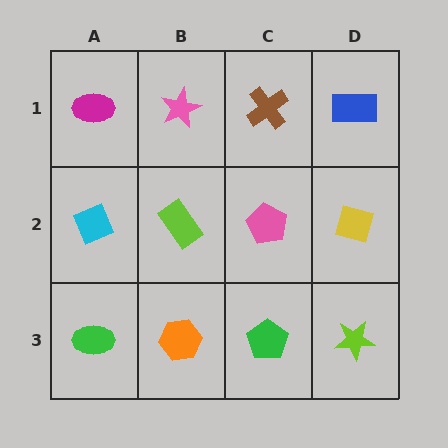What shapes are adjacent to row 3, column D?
A yellow diamond (row 2, column D), a green pentagon (row 3, column C).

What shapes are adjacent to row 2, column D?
A blue rectangle (row 1, column D), a lime star (row 3, column D), a pink pentagon (row 2, column C).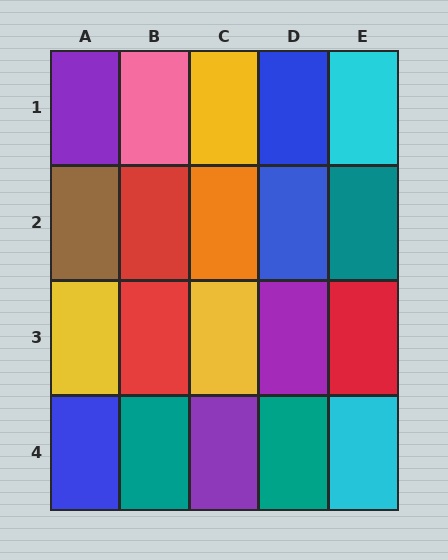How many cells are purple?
3 cells are purple.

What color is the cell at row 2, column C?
Orange.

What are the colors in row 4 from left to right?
Blue, teal, purple, teal, cyan.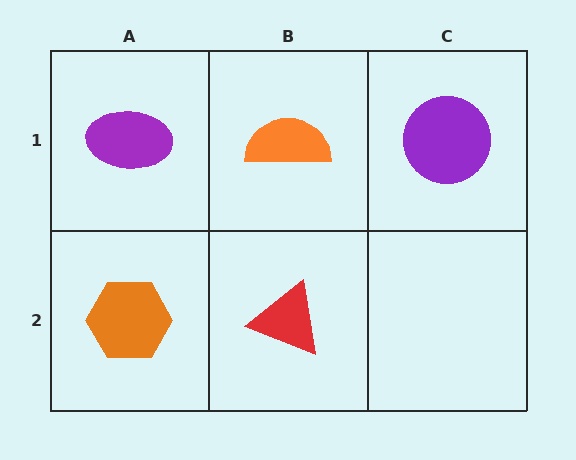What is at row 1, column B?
An orange semicircle.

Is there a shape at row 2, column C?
No, that cell is empty.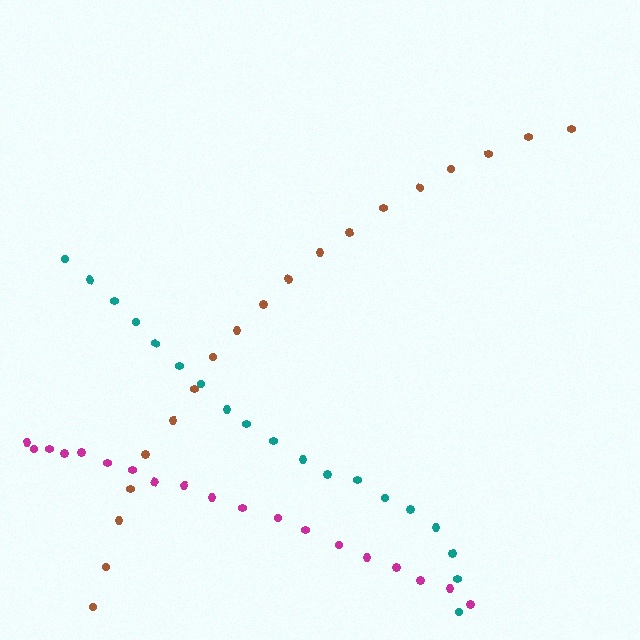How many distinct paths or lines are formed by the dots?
There are 3 distinct paths.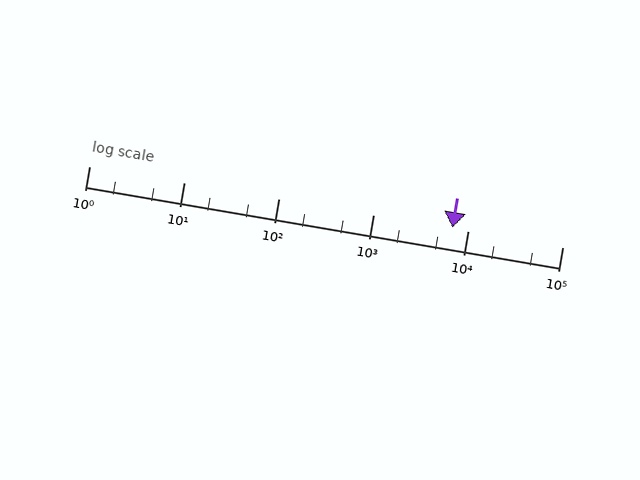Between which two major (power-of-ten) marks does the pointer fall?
The pointer is between 1000 and 10000.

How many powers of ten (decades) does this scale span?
The scale spans 5 decades, from 1 to 100000.